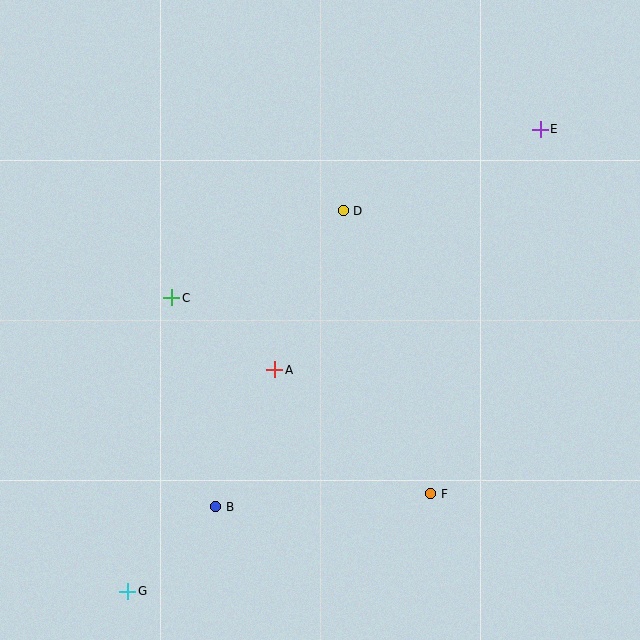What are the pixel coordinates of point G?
Point G is at (128, 591).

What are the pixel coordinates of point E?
Point E is at (540, 129).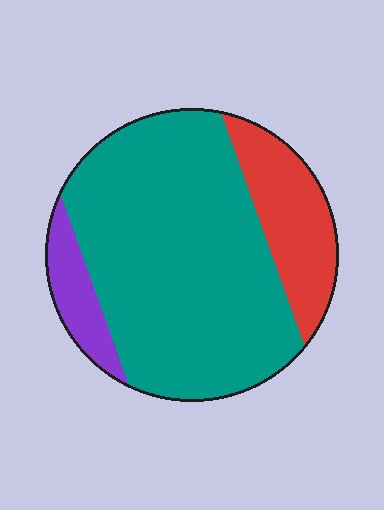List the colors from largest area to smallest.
From largest to smallest: teal, red, purple.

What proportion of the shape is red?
Red covers 19% of the shape.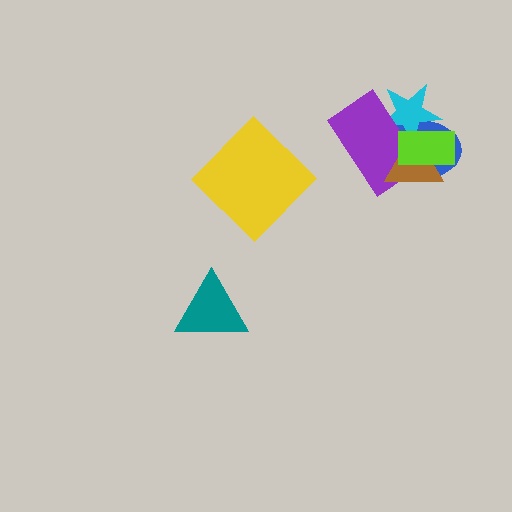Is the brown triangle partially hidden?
Yes, it is partially covered by another shape.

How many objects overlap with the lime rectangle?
4 objects overlap with the lime rectangle.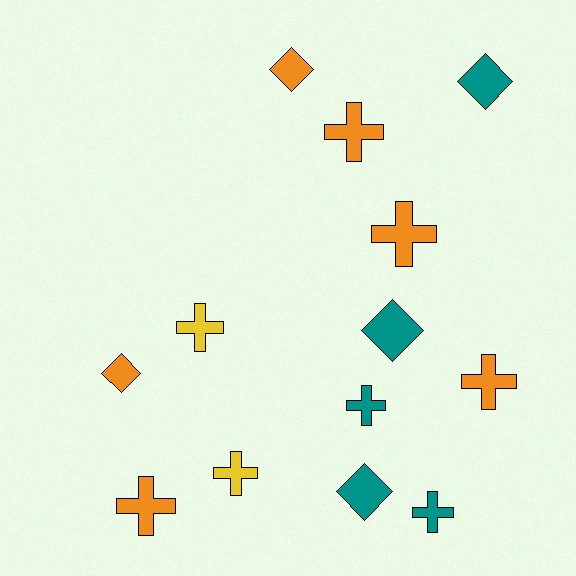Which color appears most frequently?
Orange, with 6 objects.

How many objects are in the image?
There are 13 objects.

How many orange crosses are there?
There are 4 orange crosses.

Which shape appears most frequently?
Cross, with 8 objects.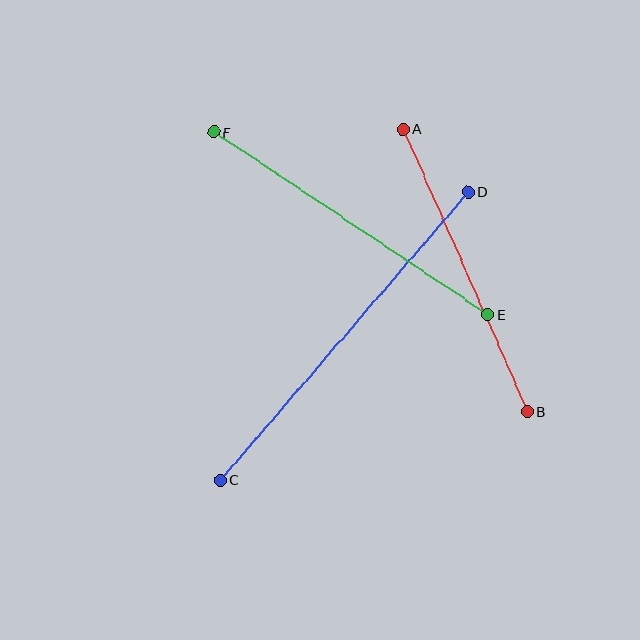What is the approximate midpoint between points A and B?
The midpoint is at approximately (465, 271) pixels.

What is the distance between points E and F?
The distance is approximately 329 pixels.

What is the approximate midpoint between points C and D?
The midpoint is at approximately (344, 336) pixels.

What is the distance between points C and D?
The distance is approximately 380 pixels.